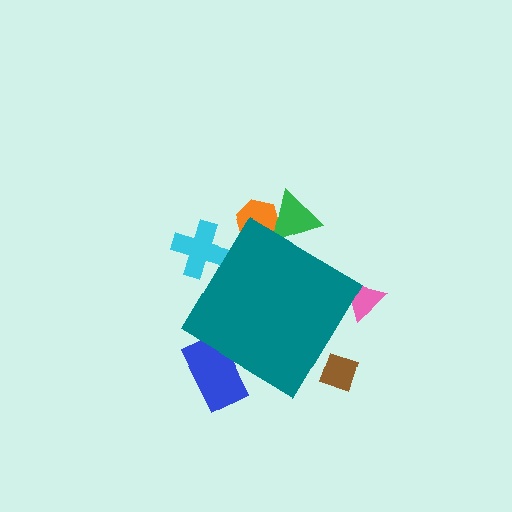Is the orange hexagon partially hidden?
Yes, the orange hexagon is partially hidden behind the teal diamond.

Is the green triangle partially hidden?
Yes, the green triangle is partially hidden behind the teal diamond.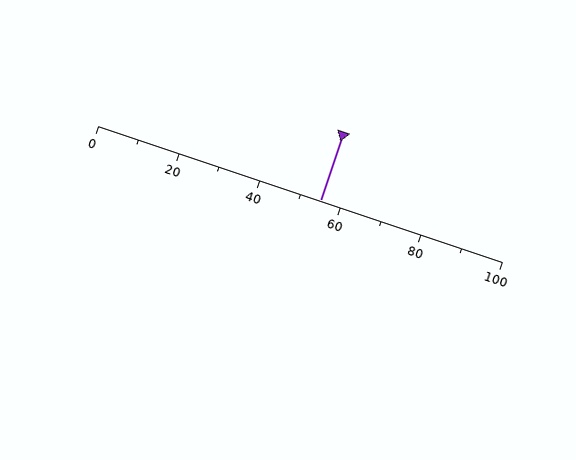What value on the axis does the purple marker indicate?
The marker indicates approximately 55.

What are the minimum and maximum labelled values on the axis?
The axis runs from 0 to 100.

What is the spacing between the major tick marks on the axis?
The major ticks are spaced 20 apart.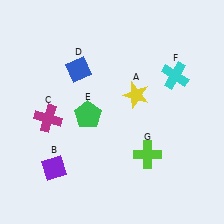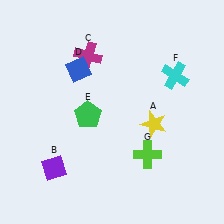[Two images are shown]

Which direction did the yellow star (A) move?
The yellow star (A) moved down.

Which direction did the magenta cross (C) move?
The magenta cross (C) moved up.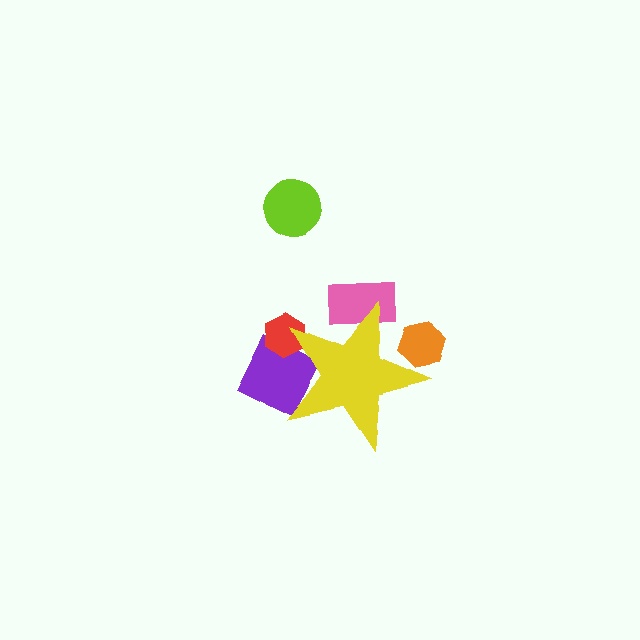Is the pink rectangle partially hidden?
Yes, the pink rectangle is partially hidden behind the yellow star.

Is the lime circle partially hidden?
No, the lime circle is fully visible.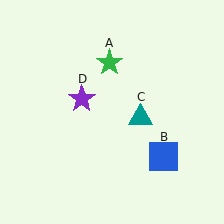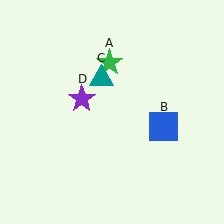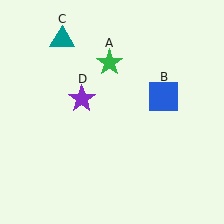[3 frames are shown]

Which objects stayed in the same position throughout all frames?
Green star (object A) and purple star (object D) remained stationary.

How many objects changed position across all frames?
2 objects changed position: blue square (object B), teal triangle (object C).